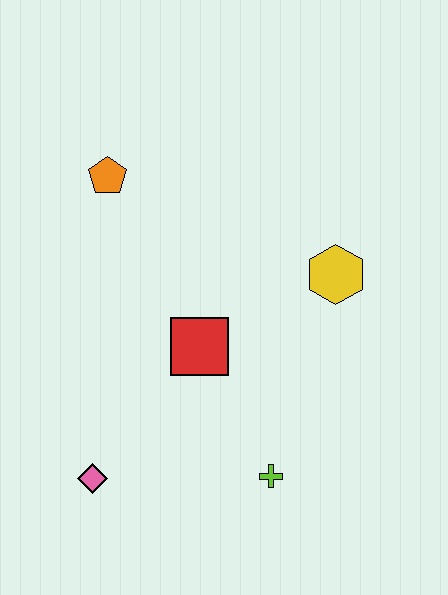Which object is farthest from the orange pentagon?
The lime cross is farthest from the orange pentagon.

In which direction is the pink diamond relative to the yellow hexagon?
The pink diamond is to the left of the yellow hexagon.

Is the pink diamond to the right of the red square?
No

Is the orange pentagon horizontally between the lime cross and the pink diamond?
Yes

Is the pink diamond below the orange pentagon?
Yes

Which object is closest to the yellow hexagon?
The red square is closest to the yellow hexagon.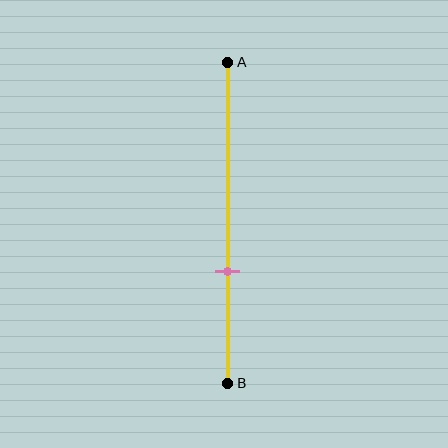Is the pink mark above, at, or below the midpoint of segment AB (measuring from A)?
The pink mark is below the midpoint of segment AB.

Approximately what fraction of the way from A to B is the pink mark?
The pink mark is approximately 65% of the way from A to B.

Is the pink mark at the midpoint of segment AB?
No, the mark is at about 65% from A, not at the 50% midpoint.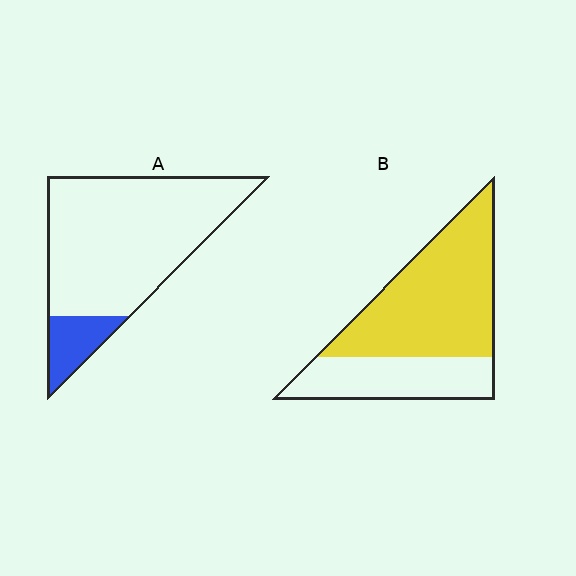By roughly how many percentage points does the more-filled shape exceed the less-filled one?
By roughly 50 percentage points (B over A).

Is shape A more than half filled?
No.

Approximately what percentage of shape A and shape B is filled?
A is approximately 15% and B is approximately 65%.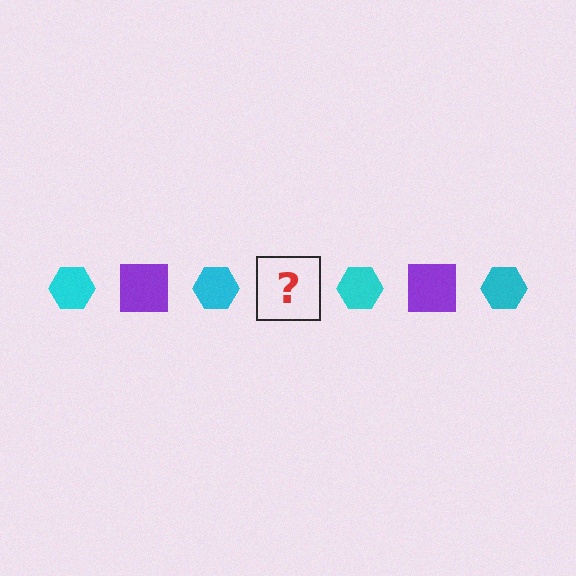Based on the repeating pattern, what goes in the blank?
The blank should be a purple square.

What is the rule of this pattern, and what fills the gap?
The rule is that the pattern alternates between cyan hexagon and purple square. The gap should be filled with a purple square.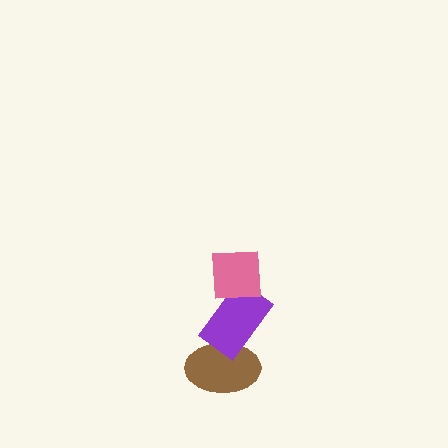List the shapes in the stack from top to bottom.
From top to bottom: the pink square, the purple rectangle, the brown ellipse.